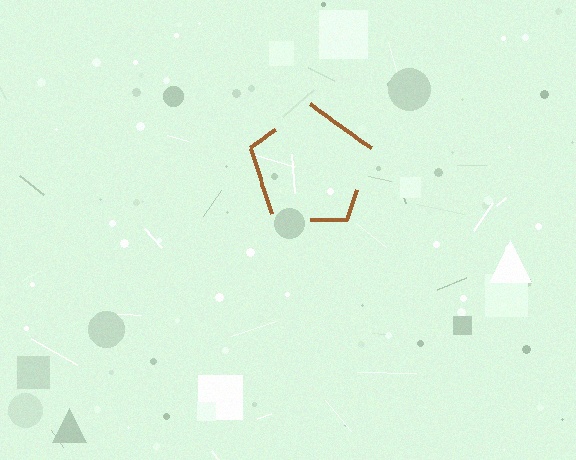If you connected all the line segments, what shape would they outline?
They would outline a pentagon.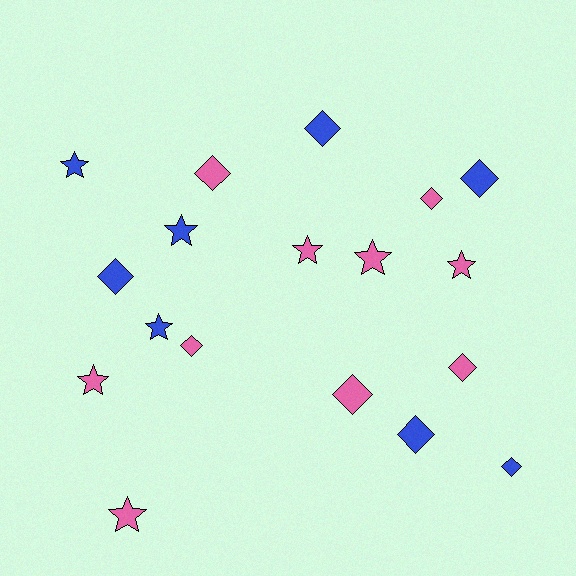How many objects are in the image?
There are 18 objects.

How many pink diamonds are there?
There are 5 pink diamonds.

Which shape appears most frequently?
Diamond, with 10 objects.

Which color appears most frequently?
Pink, with 10 objects.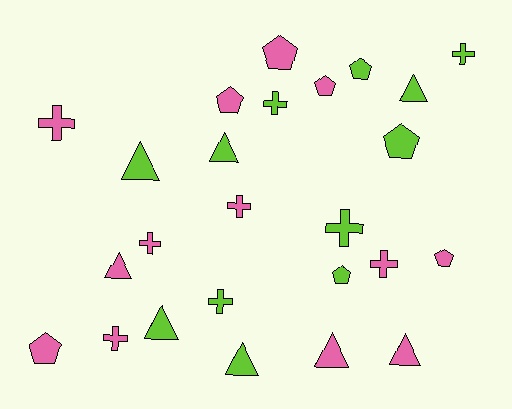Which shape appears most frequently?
Cross, with 9 objects.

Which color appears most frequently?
Pink, with 13 objects.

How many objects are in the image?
There are 25 objects.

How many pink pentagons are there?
There are 5 pink pentagons.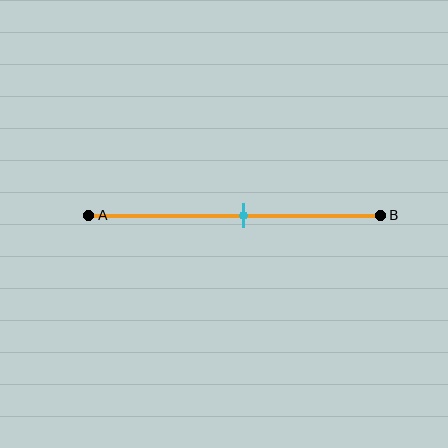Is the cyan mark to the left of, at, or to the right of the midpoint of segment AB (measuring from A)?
The cyan mark is to the right of the midpoint of segment AB.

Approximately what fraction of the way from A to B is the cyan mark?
The cyan mark is approximately 55% of the way from A to B.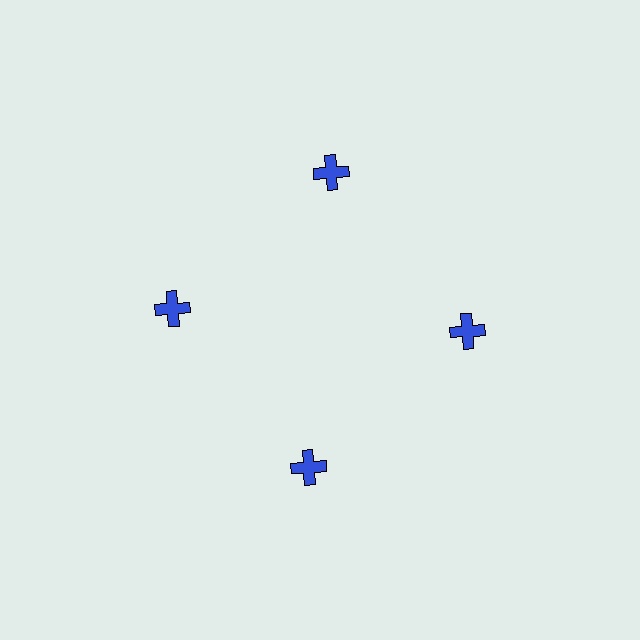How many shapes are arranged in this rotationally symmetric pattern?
There are 4 shapes, arranged in 4 groups of 1.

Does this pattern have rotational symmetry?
Yes, this pattern has 4-fold rotational symmetry. It looks the same after rotating 90 degrees around the center.